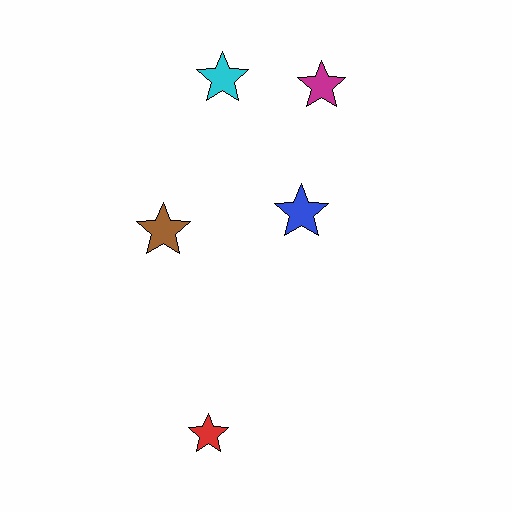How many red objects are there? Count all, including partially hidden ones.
There is 1 red object.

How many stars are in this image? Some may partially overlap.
There are 5 stars.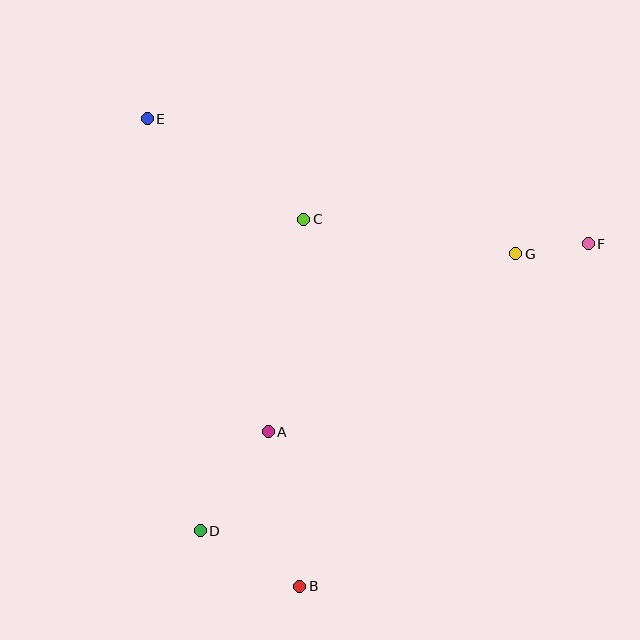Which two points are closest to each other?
Points F and G are closest to each other.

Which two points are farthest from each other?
Points B and E are farthest from each other.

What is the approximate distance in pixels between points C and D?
The distance between C and D is approximately 328 pixels.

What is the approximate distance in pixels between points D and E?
The distance between D and E is approximately 415 pixels.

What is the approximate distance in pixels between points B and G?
The distance between B and G is approximately 397 pixels.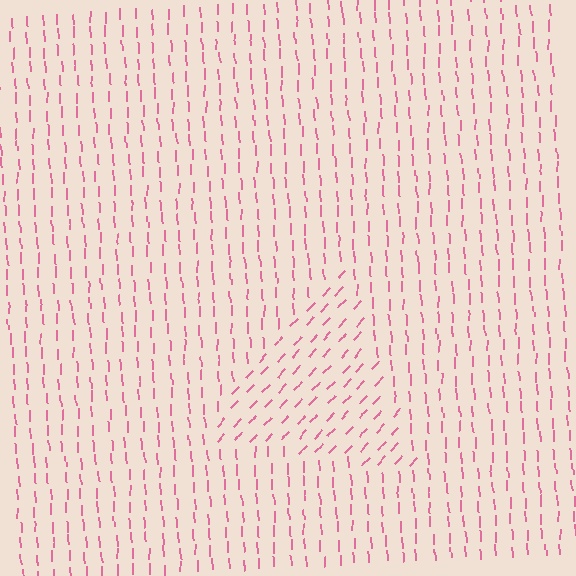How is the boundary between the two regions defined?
The boundary is defined purely by a change in line orientation (approximately 45 degrees difference). All lines are the same color and thickness.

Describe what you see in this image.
The image is filled with small pink line segments. A triangle region in the image has lines oriented differently from the surrounding lines, creating a visible texture boundary.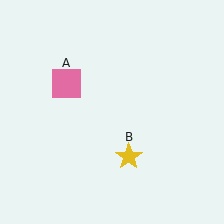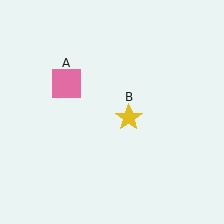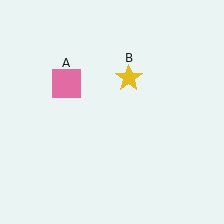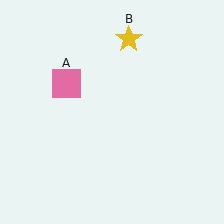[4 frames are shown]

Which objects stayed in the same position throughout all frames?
Pink square (object A) remained stationary.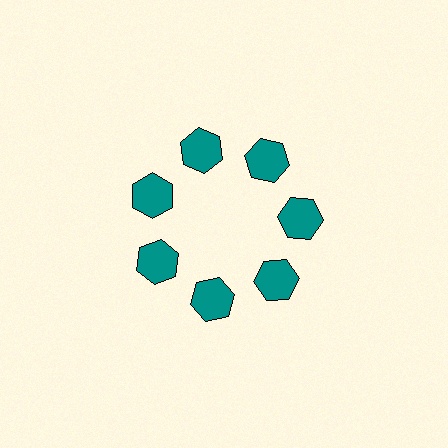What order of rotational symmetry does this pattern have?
This pattern has 7-fold rotational symmetry.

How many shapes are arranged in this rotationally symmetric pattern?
There are 7 shapes, arranged in 7 groups of 1.